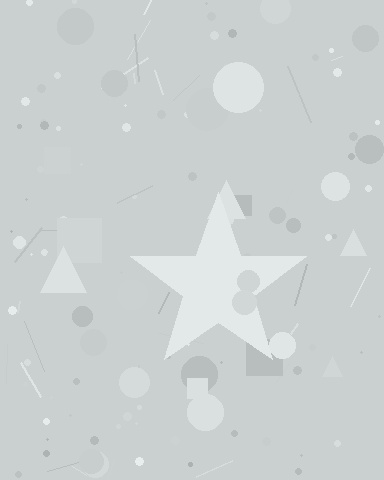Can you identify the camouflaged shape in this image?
The camouflaged shape is a star.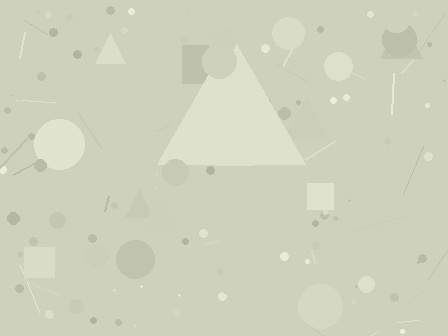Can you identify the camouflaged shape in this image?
The camouflaged shape is a triangle.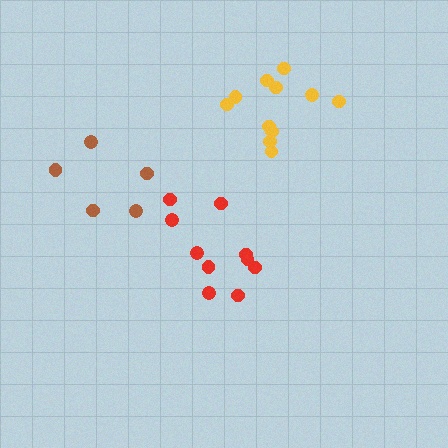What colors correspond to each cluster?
The clusters are colored: red, yellow, brown.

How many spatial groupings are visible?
There are 3 spatial groupings.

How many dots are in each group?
Group 1: 10 dots, Group 2: 11 dots, Group 3: 5 dots (26 total).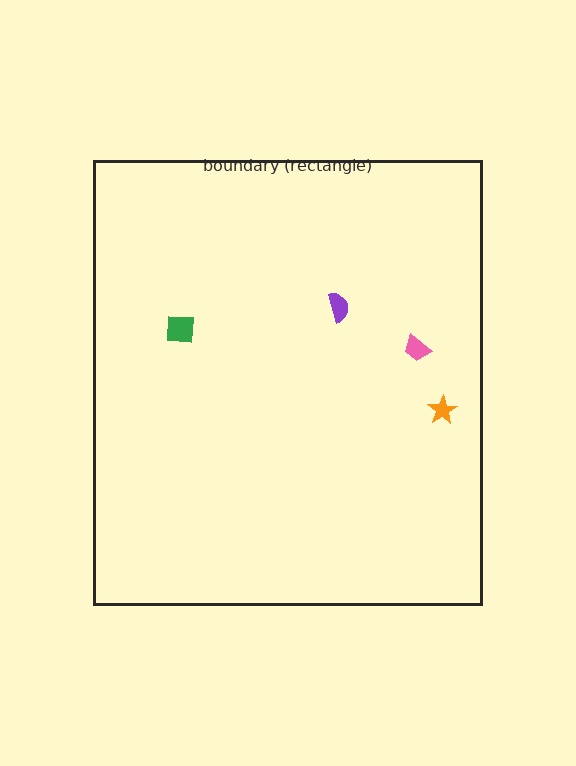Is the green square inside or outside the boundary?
Inside.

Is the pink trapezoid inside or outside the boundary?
Inside.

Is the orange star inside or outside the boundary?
Inside.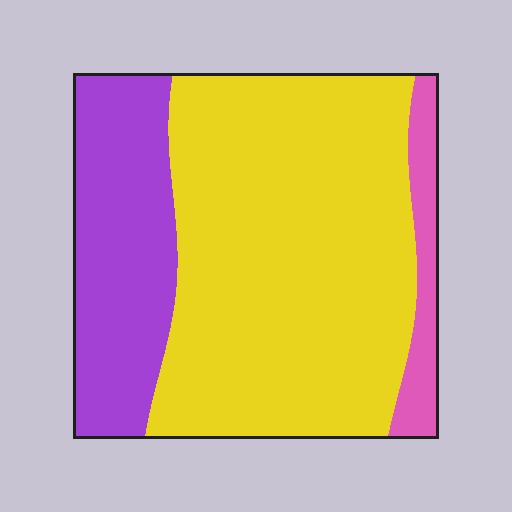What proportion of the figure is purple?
Purple takes up between a sixth and a third of the figure.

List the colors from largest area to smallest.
From largest to smallest: yellow, purple, pink.